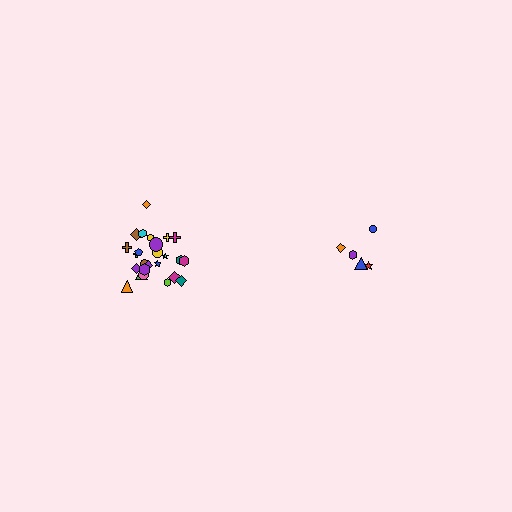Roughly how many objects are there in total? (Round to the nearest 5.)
Roughly 30 objects in total.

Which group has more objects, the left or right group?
The left group.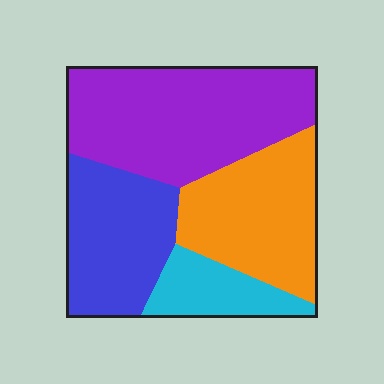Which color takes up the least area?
Cyan, at roughly 10%.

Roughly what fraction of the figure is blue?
Blue covers around 25% of the figure.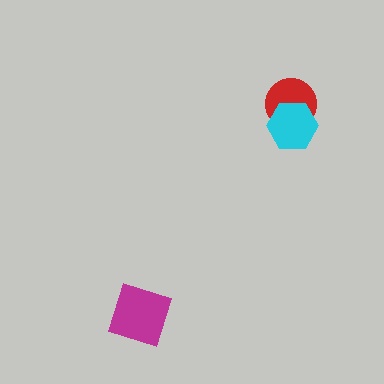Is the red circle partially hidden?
Yes, it is partially covered by another shape.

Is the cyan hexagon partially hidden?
No, no other shape covers it.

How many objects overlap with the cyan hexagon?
1 object overlaps with the cyan hexagon.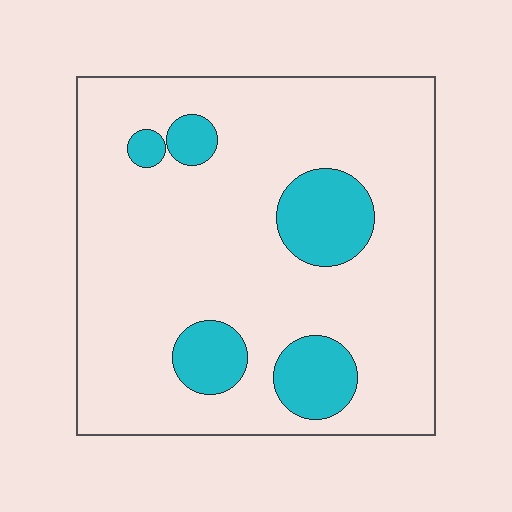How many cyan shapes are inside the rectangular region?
5.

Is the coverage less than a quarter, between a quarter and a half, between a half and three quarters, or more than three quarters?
Less than a quarter.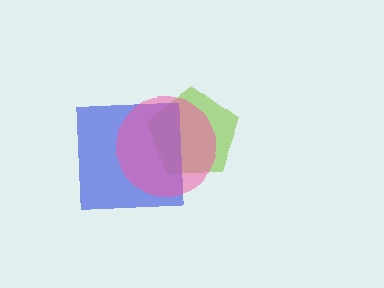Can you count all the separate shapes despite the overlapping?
Yes, there are 3 separate shapes.